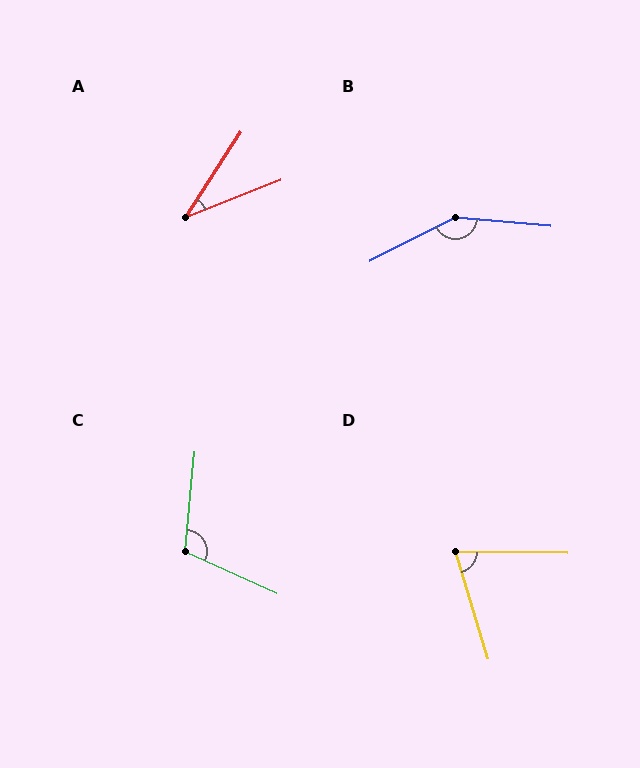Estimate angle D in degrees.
Approximately 72 degrees.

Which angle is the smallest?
A, at approximately 35 degrees.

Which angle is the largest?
B, at approximately 148 degrees.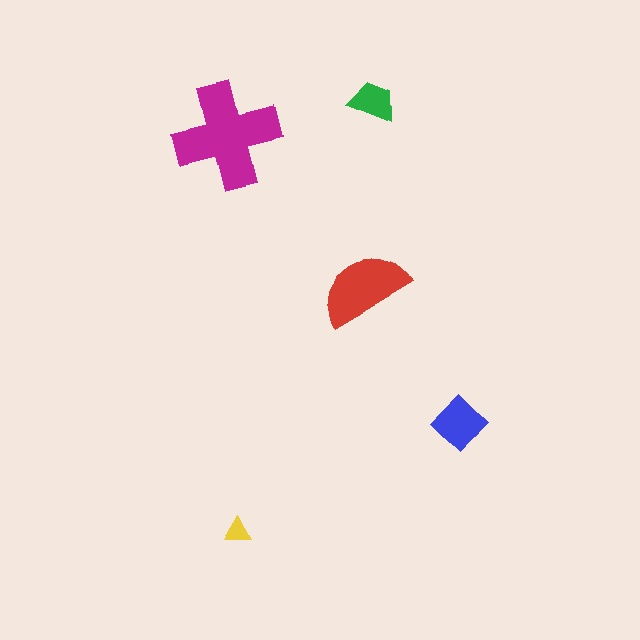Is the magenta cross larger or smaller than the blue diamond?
Larger.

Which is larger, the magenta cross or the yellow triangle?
The magenta cross.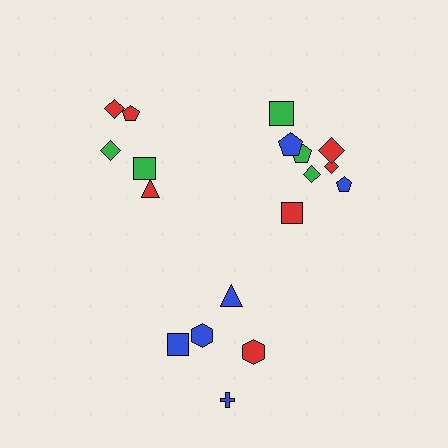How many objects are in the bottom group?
There are 5 objects.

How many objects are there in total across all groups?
There are 18 objects.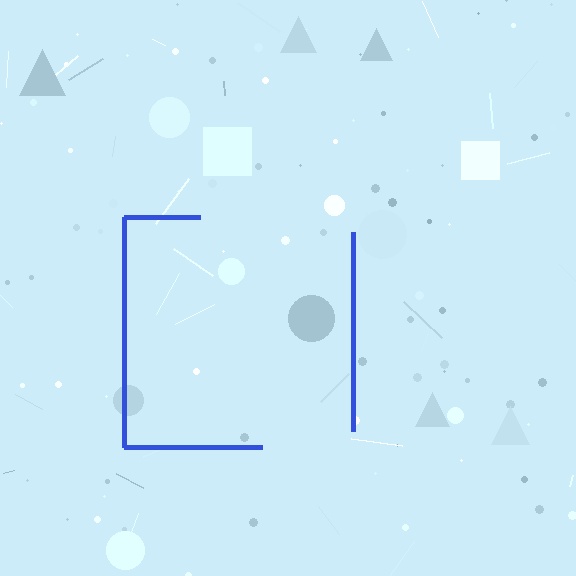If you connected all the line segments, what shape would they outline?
They would outline a square.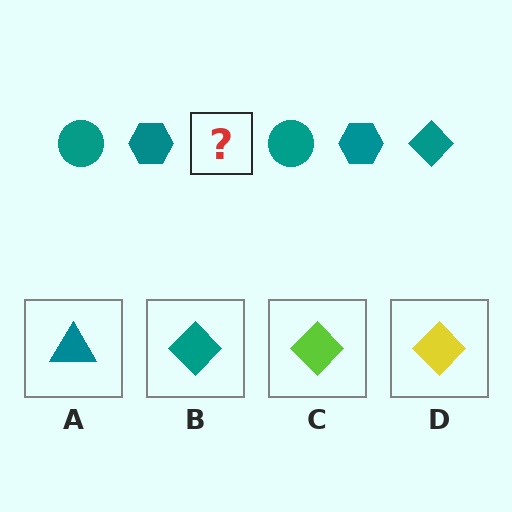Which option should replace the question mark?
Option B.